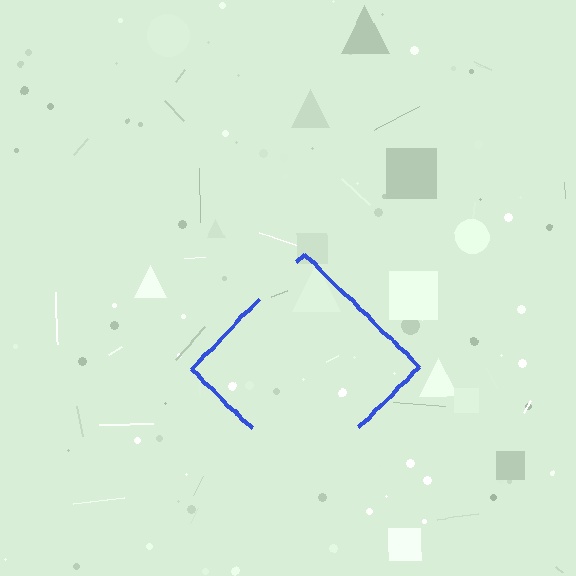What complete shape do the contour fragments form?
The contour fragments form a diamond.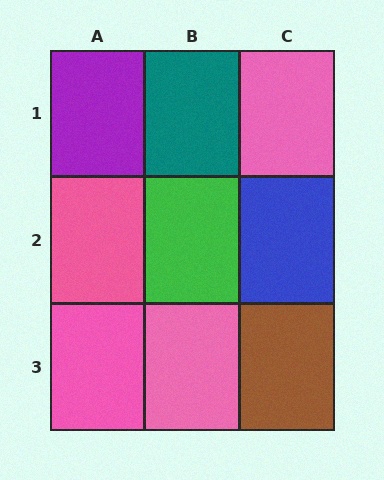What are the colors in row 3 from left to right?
Pink, pink, brown.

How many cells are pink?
4 cells are pink.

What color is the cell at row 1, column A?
Purple.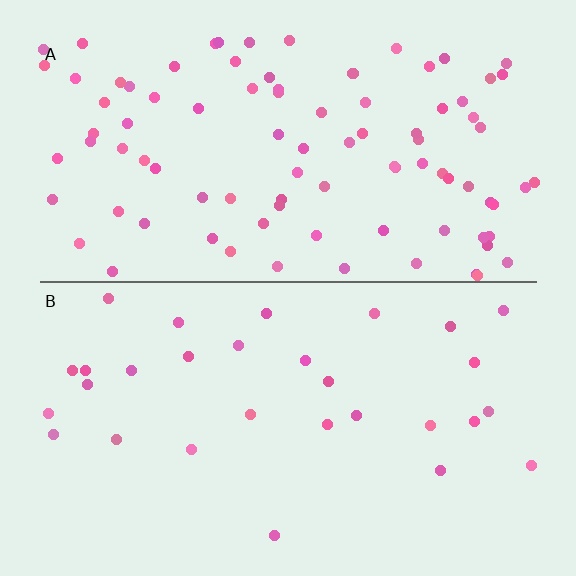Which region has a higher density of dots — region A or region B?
A (the top).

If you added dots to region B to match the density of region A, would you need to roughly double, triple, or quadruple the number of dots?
Approximately triple.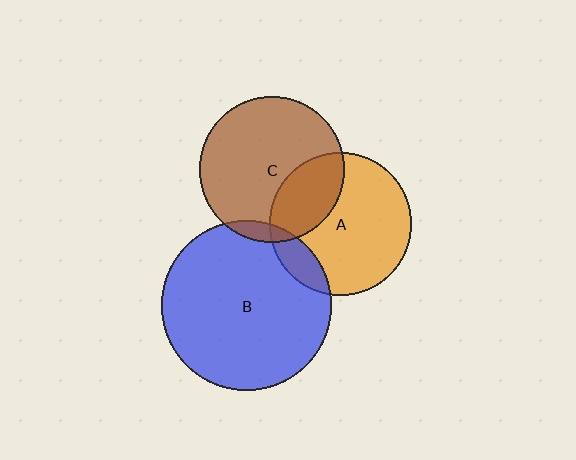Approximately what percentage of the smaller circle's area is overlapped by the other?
Approximately 5%.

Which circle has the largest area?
Circle B (blue).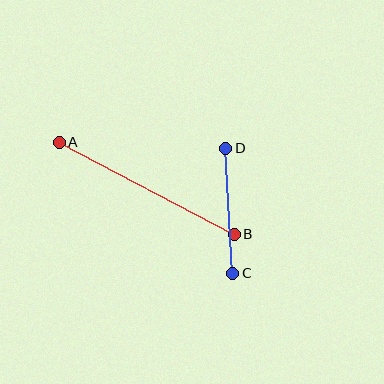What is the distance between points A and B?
The distance is approximately 198 pixels.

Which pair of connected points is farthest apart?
Points A and B are farthest apart.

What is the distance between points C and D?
The distance is approximately 125 pixels.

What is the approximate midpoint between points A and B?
The midpoint is at approximately (147, 188) pixels.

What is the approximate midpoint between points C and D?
The midpoint is at approximately (229, 211) pixels.